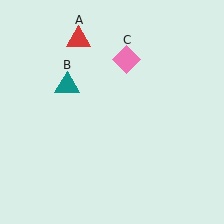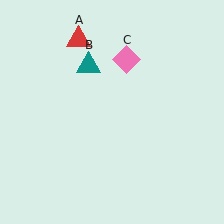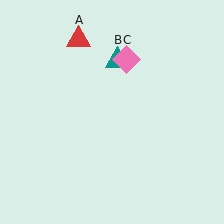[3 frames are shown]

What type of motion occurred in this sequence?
The teal triangle (object B) rotated clockwise around the center of the scene.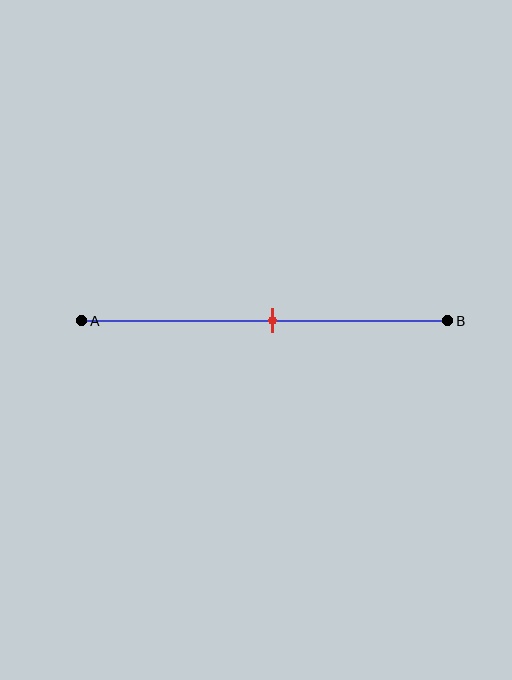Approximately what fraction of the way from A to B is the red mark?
The red mark is approximately 50% of the way from A to B.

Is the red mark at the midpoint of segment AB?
Yes, the mark is approximately at the midpoint.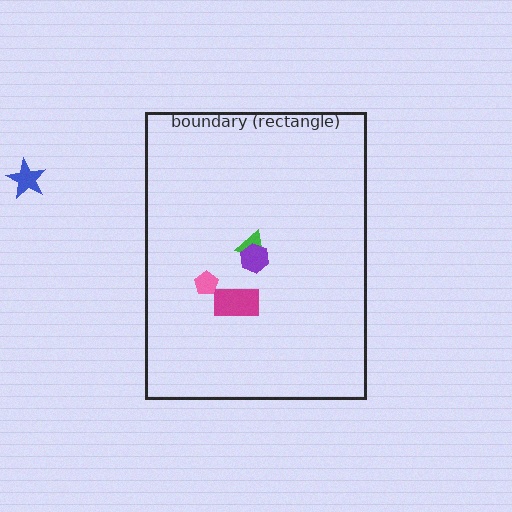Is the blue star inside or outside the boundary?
Outside.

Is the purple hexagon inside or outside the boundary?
Inside.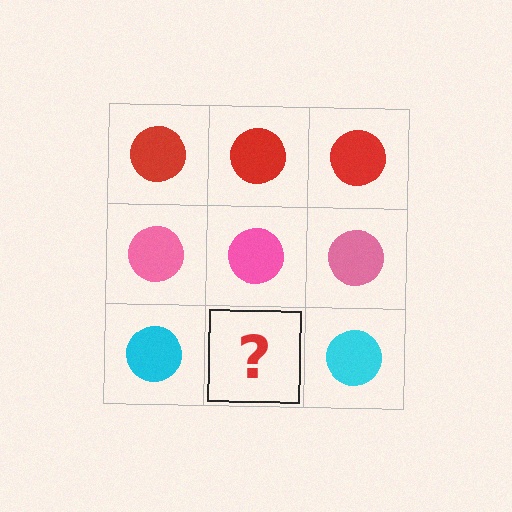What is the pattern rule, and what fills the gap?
The rule is that each row has a consistent color. The gap should be filled with a cyan circle.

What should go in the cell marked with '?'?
The missing cell should contain a cyan circle.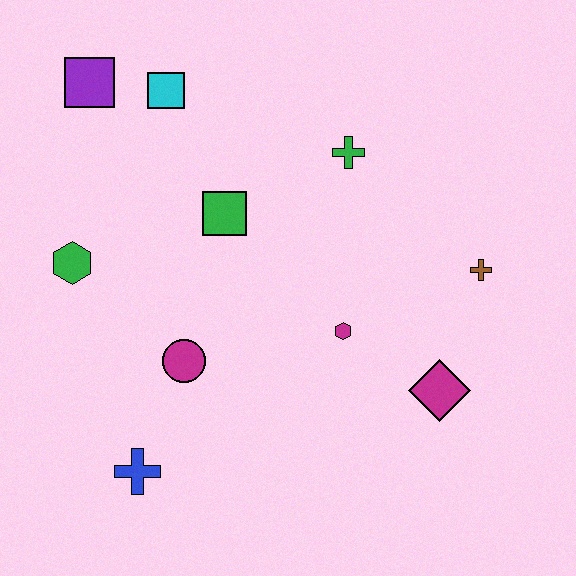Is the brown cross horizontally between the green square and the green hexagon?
No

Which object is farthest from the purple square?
The magenta diamond is farthest from the purple square.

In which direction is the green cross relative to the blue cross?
The green cross is above the blue cross.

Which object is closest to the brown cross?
The magenta diamond is closest to the brown cross.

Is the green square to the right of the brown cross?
No